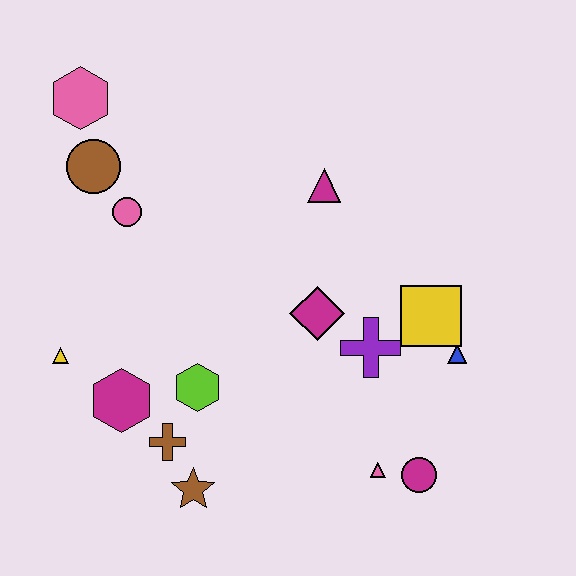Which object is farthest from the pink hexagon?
The magenta circle is farthest from the pink hexagon.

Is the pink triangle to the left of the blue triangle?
Yes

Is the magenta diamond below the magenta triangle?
Yes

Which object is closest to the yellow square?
The blue triangle is closest to the yellow square.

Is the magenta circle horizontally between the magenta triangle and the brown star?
No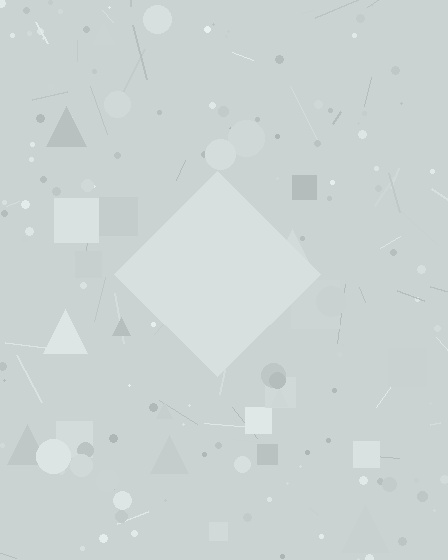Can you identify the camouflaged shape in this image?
The camouflaged shape is a diamond.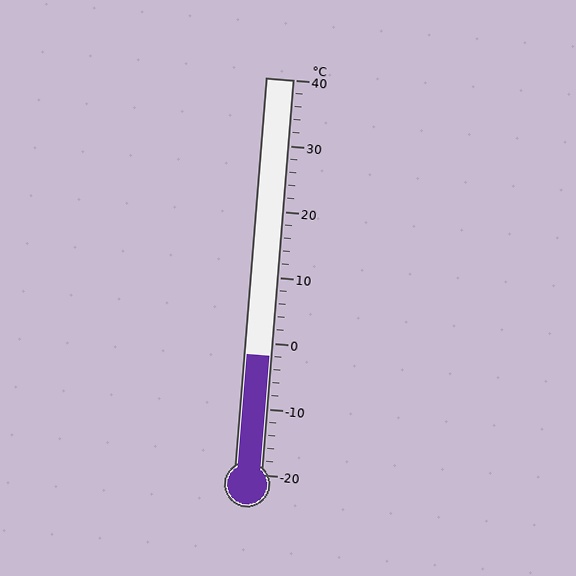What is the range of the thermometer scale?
The thermometer scale ranges from -20°C to 40°C.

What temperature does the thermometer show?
The thermometer shows approximately -2°C.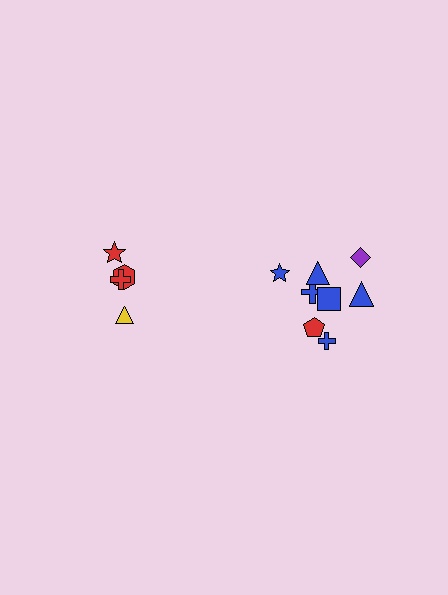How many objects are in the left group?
There are 4 objects.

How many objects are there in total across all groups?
There are 12 objects.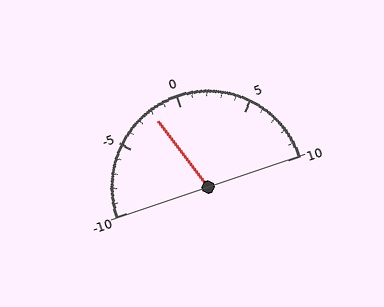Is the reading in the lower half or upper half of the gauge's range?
The reading is in the lower half of the range (-10 to 10).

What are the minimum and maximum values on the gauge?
The gauge ranges from -10 to 10.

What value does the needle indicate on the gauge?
The needle indicates approximately -2.